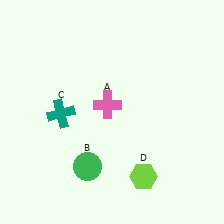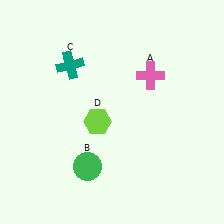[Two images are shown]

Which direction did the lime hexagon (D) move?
The lime hexagon (D) moved up.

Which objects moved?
The objects that moved are: the pink cross (A), the teal cross (C), the lime hexagon (D).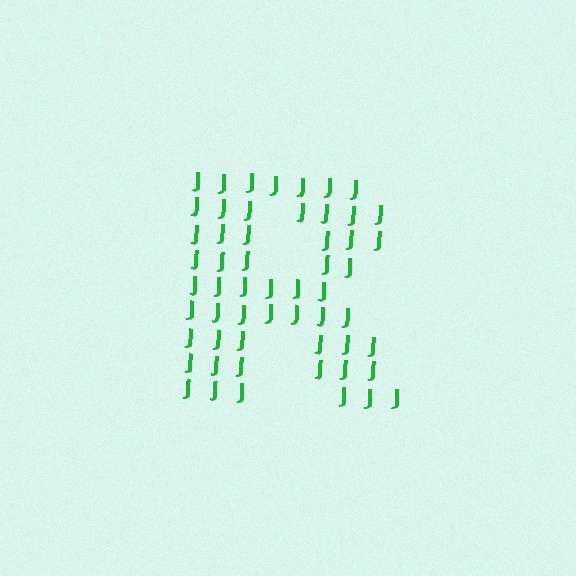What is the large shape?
The large shape is the letter R.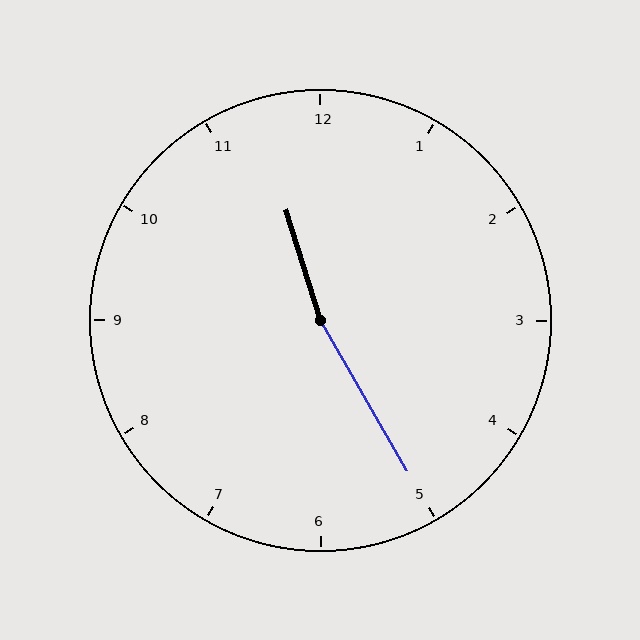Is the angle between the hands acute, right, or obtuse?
It is obtuse.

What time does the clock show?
11:25.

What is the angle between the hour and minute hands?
Approximately 168 degrees.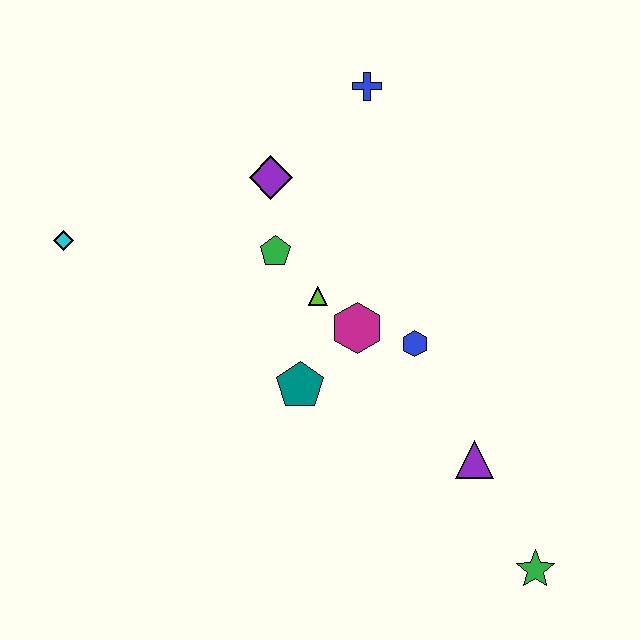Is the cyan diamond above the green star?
Yes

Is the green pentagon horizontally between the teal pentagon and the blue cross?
No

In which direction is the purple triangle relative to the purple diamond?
The purple triangle is below the purple diamond.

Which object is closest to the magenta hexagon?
The lime triangle is closest to the magenta hexagon.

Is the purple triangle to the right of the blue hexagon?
Yes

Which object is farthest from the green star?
The cyan diamond is farthest from the green star.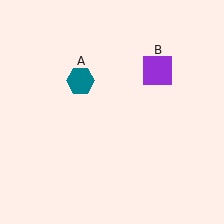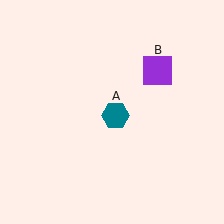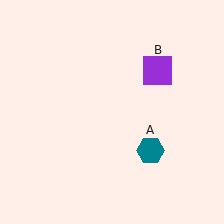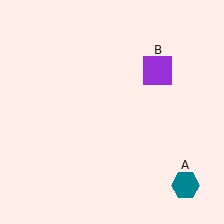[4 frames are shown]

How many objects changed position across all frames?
1 object changed position: teal hexagon (object A).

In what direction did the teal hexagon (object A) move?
The teal hexagon (object A) moved down and to the right.